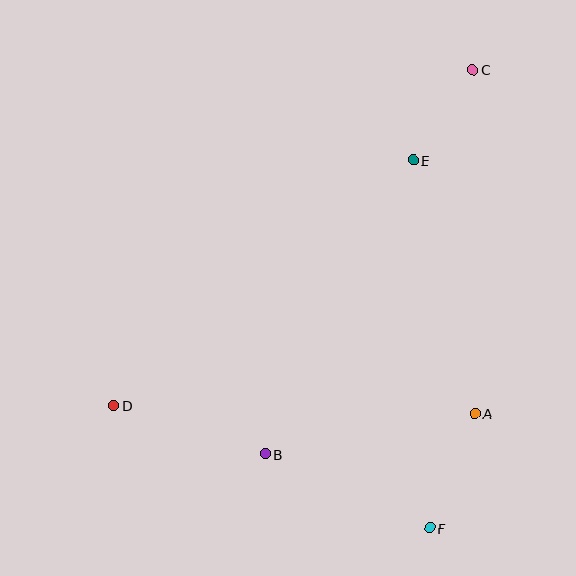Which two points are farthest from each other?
Points C and D are farthest from each other.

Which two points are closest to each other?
Points C and E are closest to each other.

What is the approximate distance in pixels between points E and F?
The distance between E and F is approximately 368 pixels.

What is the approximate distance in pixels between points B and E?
The distance between B and E is approximately 329 pixels.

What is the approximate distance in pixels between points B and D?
The distance between B and D is approximately 160 pixels.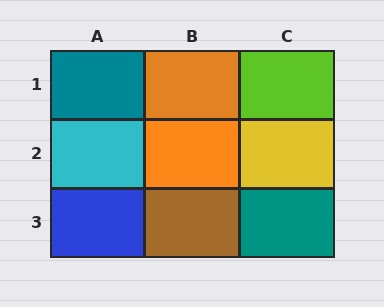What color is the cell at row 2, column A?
Cyan.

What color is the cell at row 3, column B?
Brown.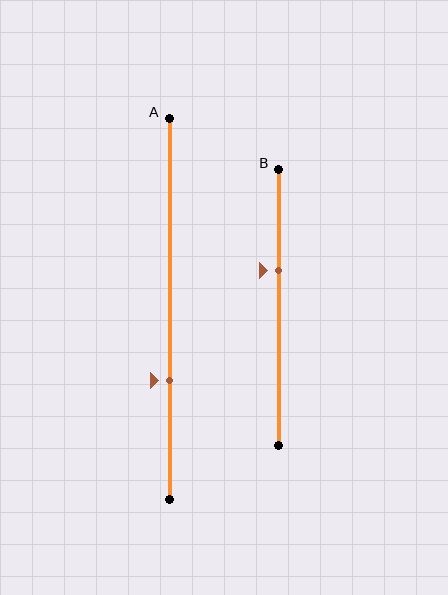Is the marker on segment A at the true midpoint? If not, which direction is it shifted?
No, the marker on segment A is shifted downward by about 19% of the segment length.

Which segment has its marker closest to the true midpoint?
Segment B has its marker closest to the true midpoint.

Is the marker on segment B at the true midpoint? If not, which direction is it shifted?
No, the marker on segment B is shifted upward by about 13% of the segment length.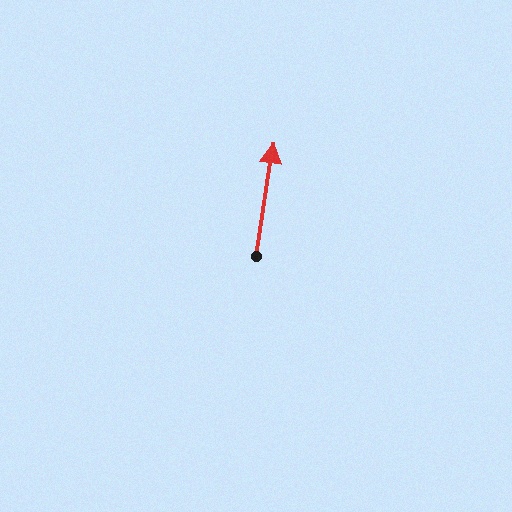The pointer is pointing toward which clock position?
Roughly 12 o'clock.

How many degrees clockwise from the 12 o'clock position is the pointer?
Approximately 9 degrees.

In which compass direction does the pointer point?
North.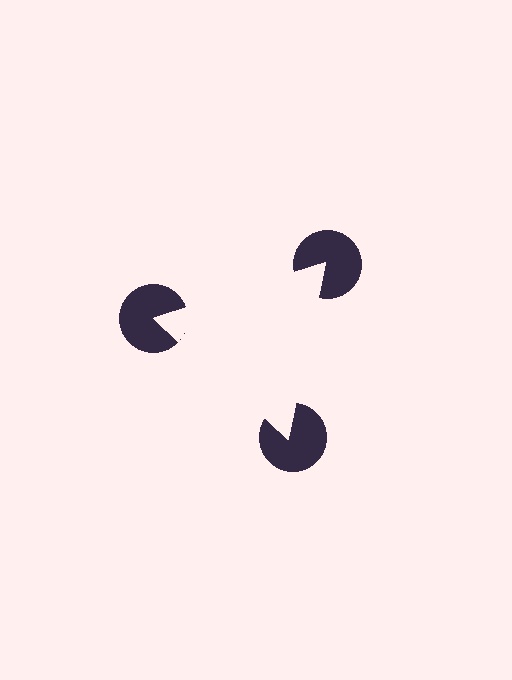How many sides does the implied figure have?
3 sides.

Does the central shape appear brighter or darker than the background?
It typically appears slightly brighter than the background, even though no actual brightness change is drawn.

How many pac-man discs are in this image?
There are 3 — one at each vertex of the illusory triangle.